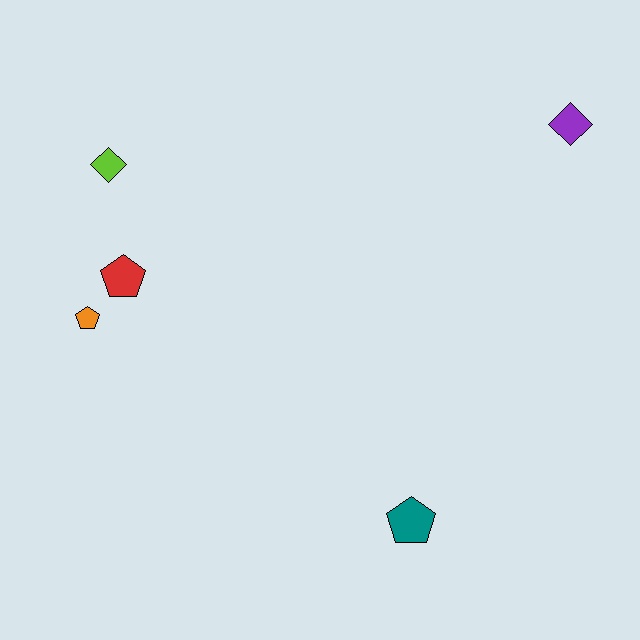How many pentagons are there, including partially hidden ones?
There are 3 pentagons.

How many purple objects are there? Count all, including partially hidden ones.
There is 1 purple object.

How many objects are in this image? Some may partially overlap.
There are 5 objects.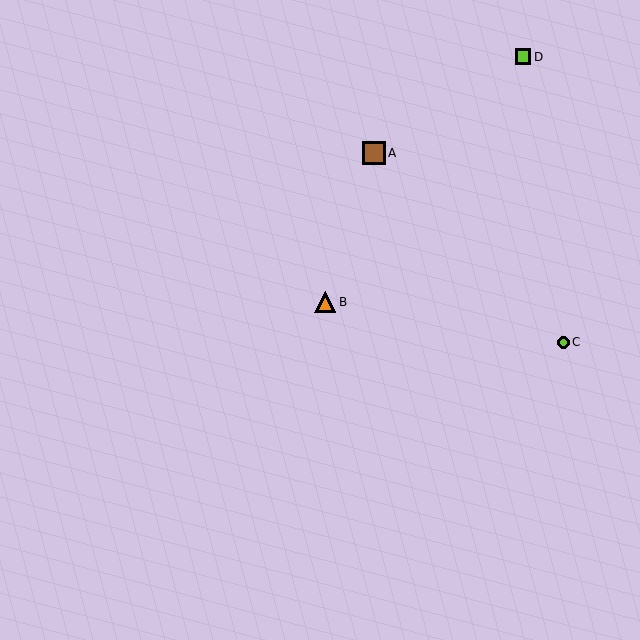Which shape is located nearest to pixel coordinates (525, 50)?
The lime square (labeled D) at (523, 57) is nearest to that location.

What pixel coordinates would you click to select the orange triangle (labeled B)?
Click at (325, 302) to select the orange triangle B.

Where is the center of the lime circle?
The center of the lime circle is at (563, 342).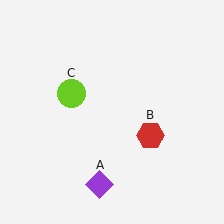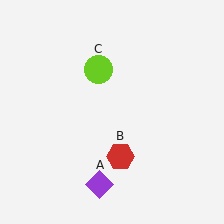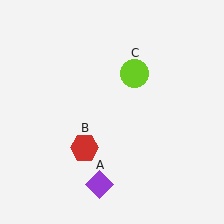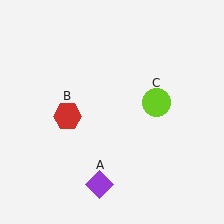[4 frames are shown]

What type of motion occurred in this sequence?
The red hexagon (object B), lime circle (object C) rotated clockwise around the center of the scene.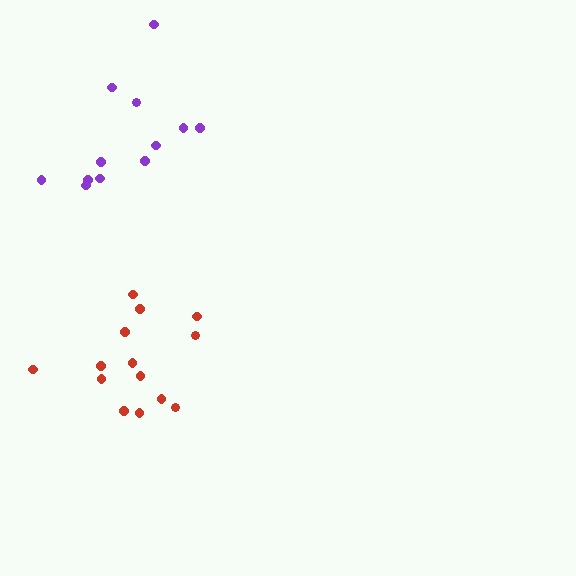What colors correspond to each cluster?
The clusters are colored: red, purple.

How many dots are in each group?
Group 1: 14 dots, Group 2: 12 dots (26 total).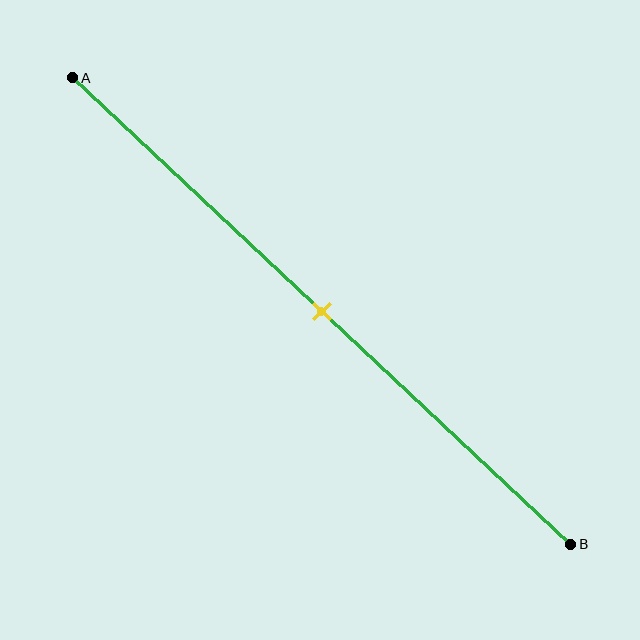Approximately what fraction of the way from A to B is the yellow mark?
The yellow mark is approximately 50% of the way from A to B.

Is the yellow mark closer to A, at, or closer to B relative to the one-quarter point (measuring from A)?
The yellow mark is closer to point B than the one-quarter point of segment AB.